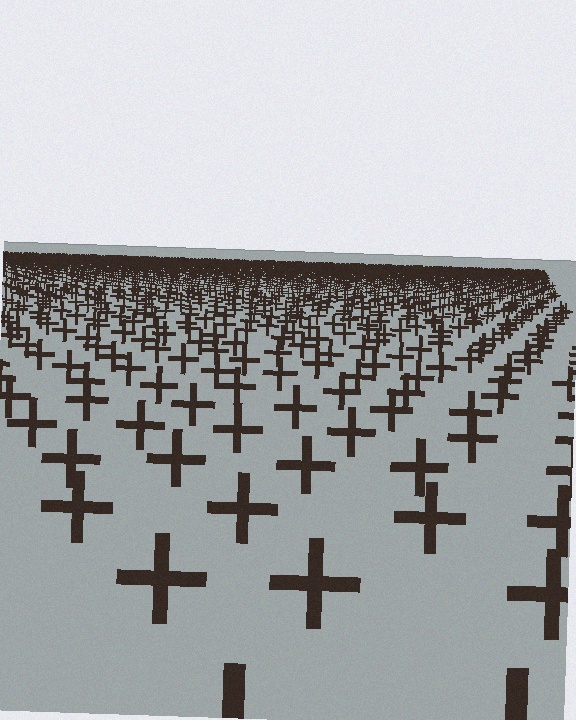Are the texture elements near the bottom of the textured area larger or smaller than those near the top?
Larger. Near the bottom, elements are closer to the viewer and appear at a bigger on-screen size.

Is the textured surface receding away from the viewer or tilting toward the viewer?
The surface is receding away from the viewer. Texture elements get smaller and denser toward the top.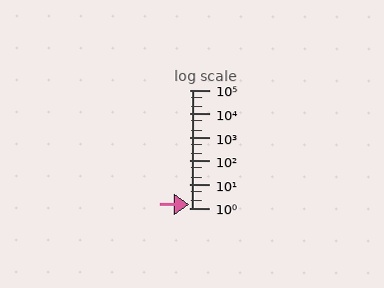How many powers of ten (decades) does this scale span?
The scale spans 5 decades, from 1 to 100000.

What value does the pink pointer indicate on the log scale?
The pointer indicates approximately 1.4.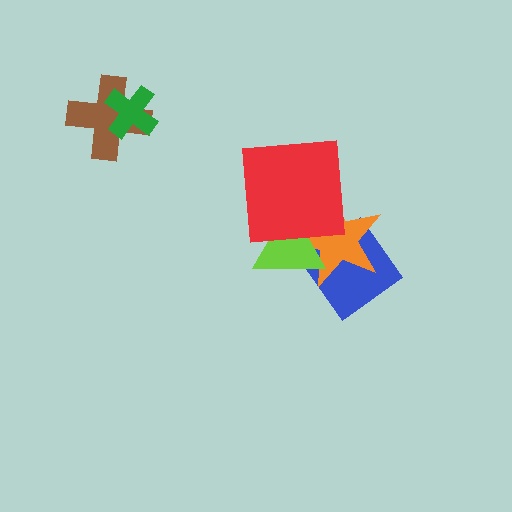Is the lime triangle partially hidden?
Yes, it is partially covered by another shape.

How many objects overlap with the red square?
2 objects overlap with the red square.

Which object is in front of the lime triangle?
The red square is in front of the lime triangle.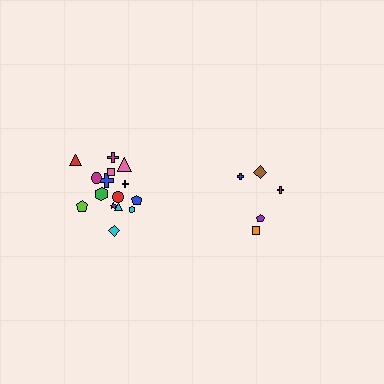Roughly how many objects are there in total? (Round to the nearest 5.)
Roughly 20 objects in total.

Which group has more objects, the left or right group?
The left group.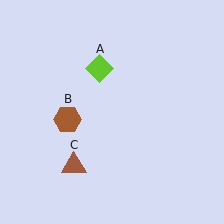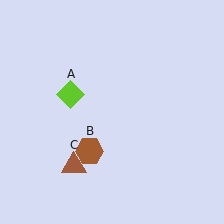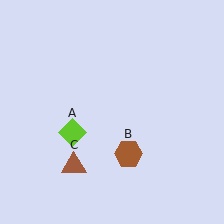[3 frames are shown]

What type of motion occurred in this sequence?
The lime diamond (object A), brown hexagon (object B) rotated counterclockwise around the center of the scene.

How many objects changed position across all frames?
2 objects changed position: lime diamond (object A), brown hexagon (object B).